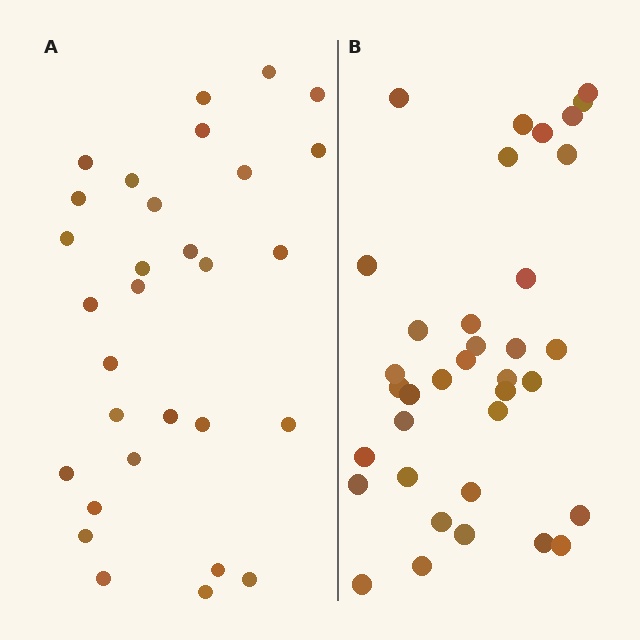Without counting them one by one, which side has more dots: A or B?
Region B (the right region) has more dots.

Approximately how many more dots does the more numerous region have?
Region B has about 6 more dots than region A.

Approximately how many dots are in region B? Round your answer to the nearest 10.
About 40 dots. (The exact count is 36, which rounds to 40.)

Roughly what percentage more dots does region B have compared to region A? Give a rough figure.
About 20% more.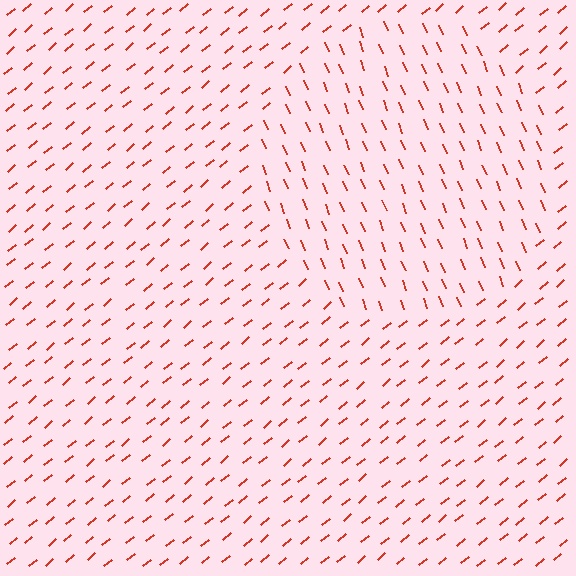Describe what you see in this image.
The image is filled with small red line segments. A circle region in the image has lines oriented differently from the surrounding lines, creating a visible texture boundary.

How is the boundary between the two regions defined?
The boundary is defined purely by a change in line orientation (approximately 73 degrees difference). All lines are the same color and thickness.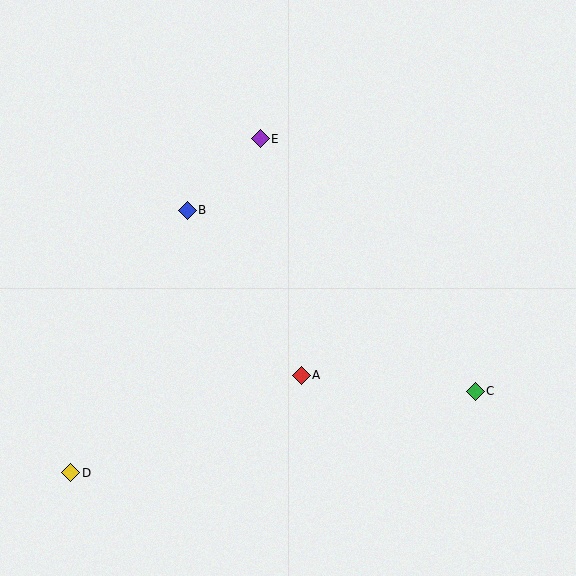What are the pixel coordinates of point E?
Point E is at (260, 139).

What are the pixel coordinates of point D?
Point D is at (71, 473).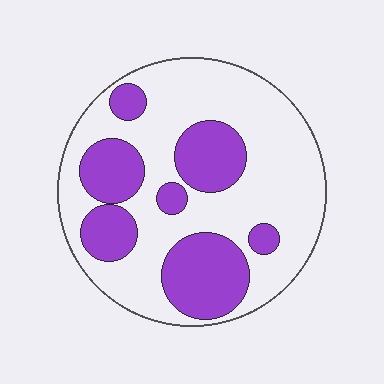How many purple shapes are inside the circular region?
7.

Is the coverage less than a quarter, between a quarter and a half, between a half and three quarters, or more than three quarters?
Between a quarter and a half.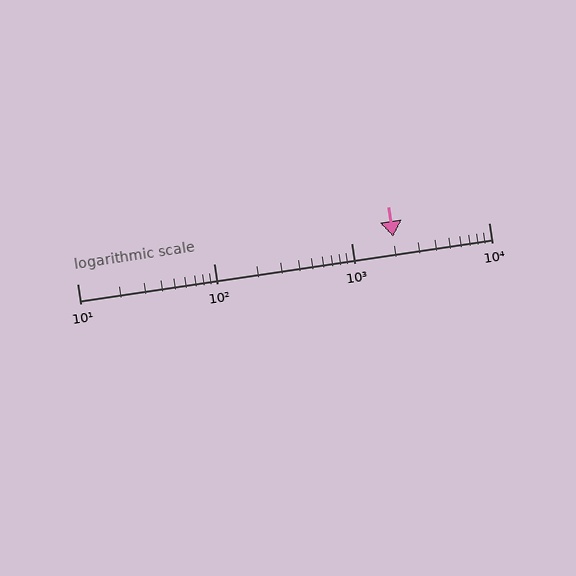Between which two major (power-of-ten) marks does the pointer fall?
The pointer is between 1000 and 10000.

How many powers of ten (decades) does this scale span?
The scale spans 3 decades, from 10 to 10000.